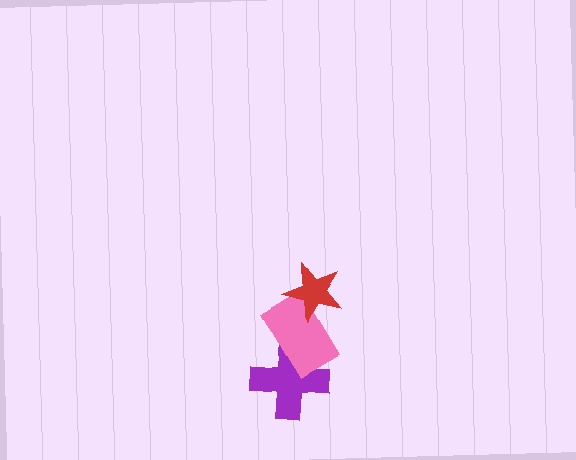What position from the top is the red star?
The red star is 1st from the top.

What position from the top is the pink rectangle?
The pink rectangle is 2nd from the top.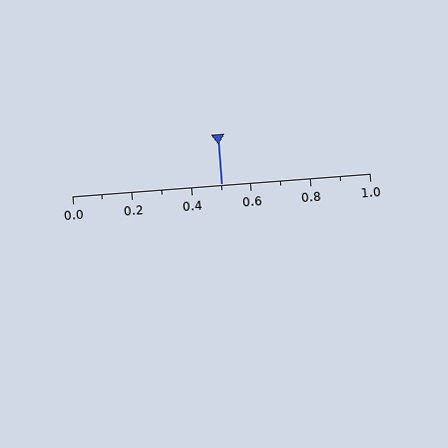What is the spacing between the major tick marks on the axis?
The major ticks are spaced 0.2 apart.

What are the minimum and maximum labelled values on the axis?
The axis runs from 0.0 to 1.0.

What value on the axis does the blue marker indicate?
The marker indicates approximately 0.5.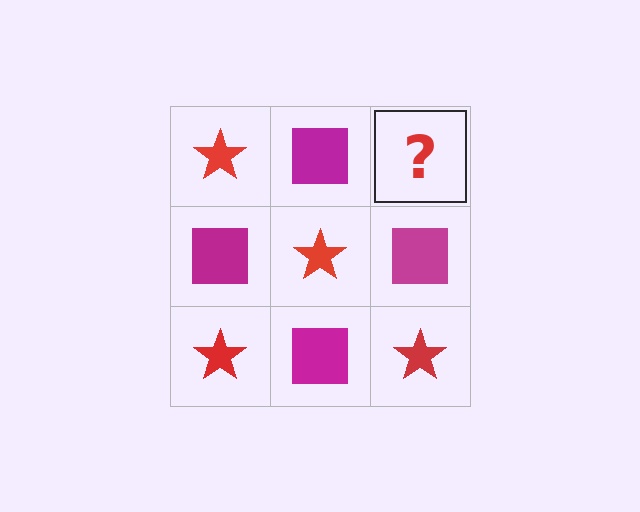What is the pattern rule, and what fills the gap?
The rule is that it alternates red star and magenta square in a checkerboard pattern. The gap should be filled with a red star.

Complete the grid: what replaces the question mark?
The question mark should be replaced with a red star.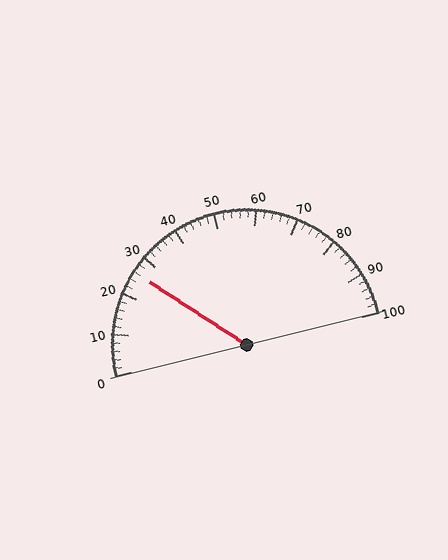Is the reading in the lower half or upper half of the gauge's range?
The reading is in the lower half of the range (0 to 100).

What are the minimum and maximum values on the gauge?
The gauge ranges from 0 to 100.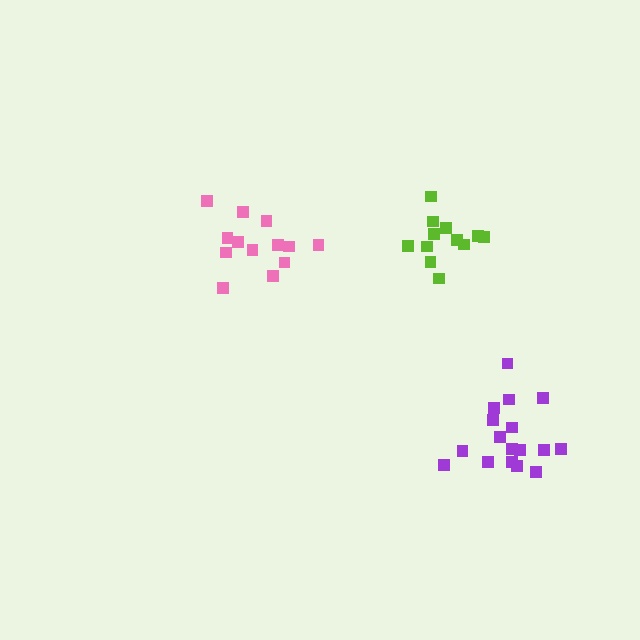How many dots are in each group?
Group 1: 17 dots, Group 2: 12 dots, Group 3: 13 dots (42 total).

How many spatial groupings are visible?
There are 3 spatial groupings.